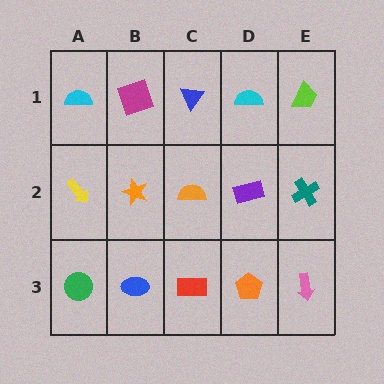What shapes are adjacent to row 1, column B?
An orange star (row 2, column B), a cyan semicircle (row 1, column A), a blue triangle (row 1, column C).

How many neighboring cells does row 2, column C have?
4.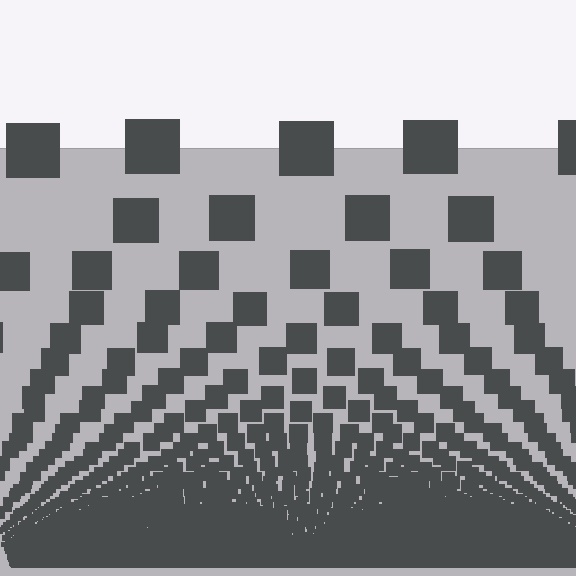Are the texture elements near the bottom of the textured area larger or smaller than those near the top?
Smaller. The gradient is inverted — elements near the bottom are smaller and denser.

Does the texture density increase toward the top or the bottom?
Density increases toward the bottom.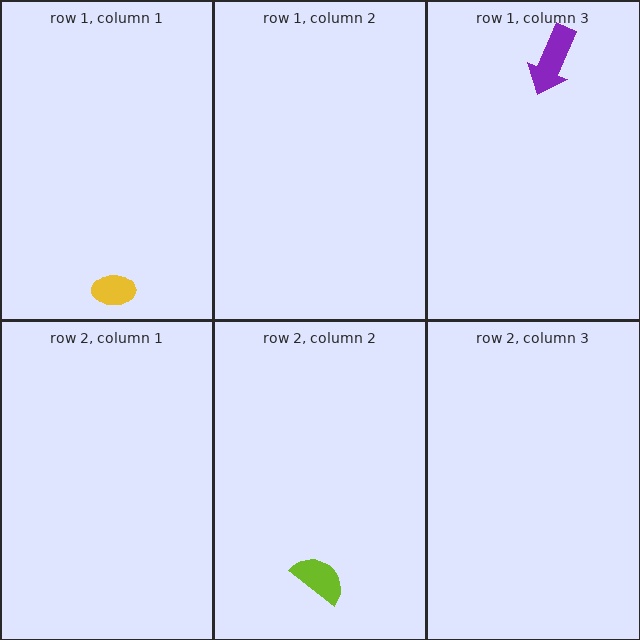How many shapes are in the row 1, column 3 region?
1.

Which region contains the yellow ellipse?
The row 1, column 1 region.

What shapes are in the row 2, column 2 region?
The lime semicircle.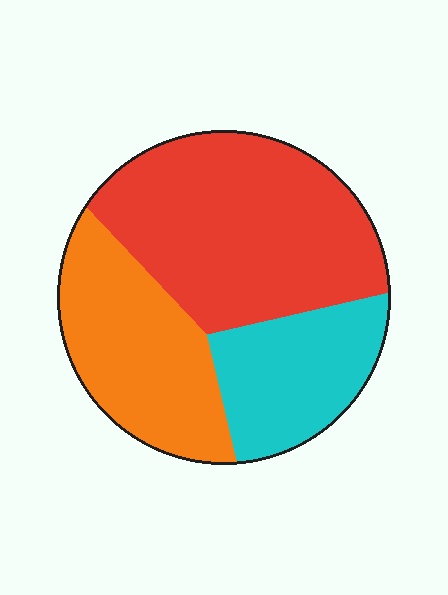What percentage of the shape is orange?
Orange takes up between a sixth and a third of the shape.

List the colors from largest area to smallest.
From largest to smallest: red, orange, cyan.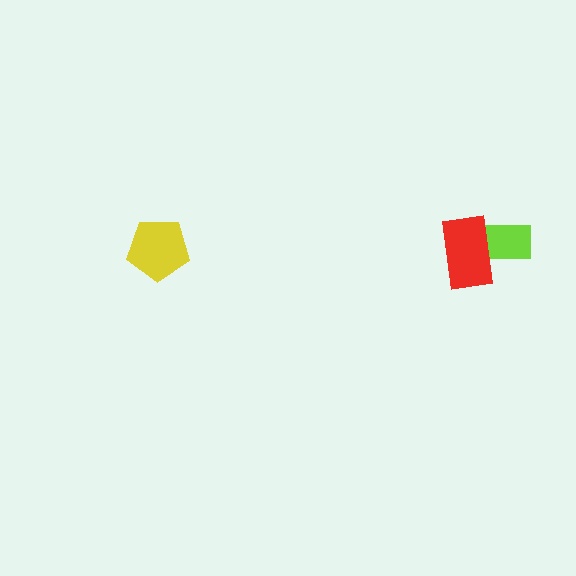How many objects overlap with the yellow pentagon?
0 objects overlap with the yellow pentagon.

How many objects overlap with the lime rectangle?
1 object overlaps with the lime rectangle.